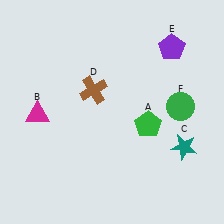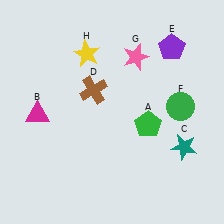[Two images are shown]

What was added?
A pink star (G), a yellow star (H) were added in Image 2.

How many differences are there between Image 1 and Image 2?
There are 2 differences between the two images.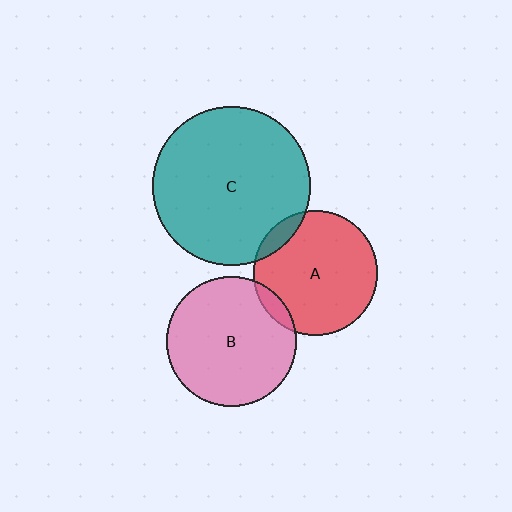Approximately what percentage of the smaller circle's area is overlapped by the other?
Approximately 10%.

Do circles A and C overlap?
Yes.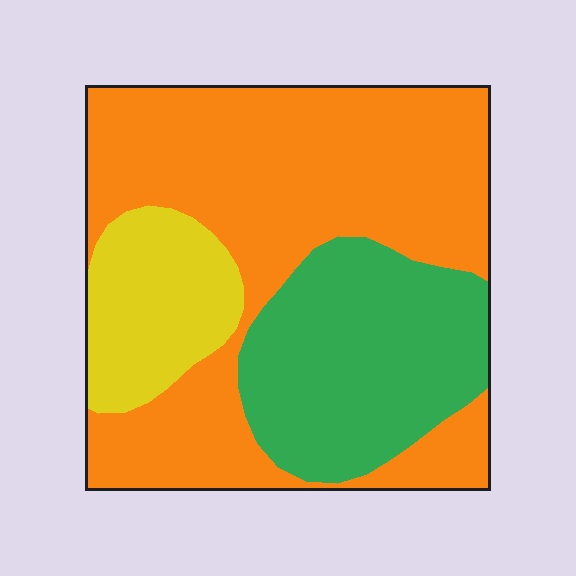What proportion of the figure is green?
Green takes up about one quarter (1/4) of the figure.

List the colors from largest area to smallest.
From largest to smallest: orange, green, yellow.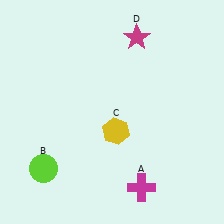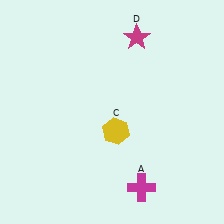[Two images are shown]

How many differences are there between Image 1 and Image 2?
There is 1 difference between the two images.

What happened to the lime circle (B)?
The lime circle (B) was removed in Image 2. It was in the bottom-left area of Image 1.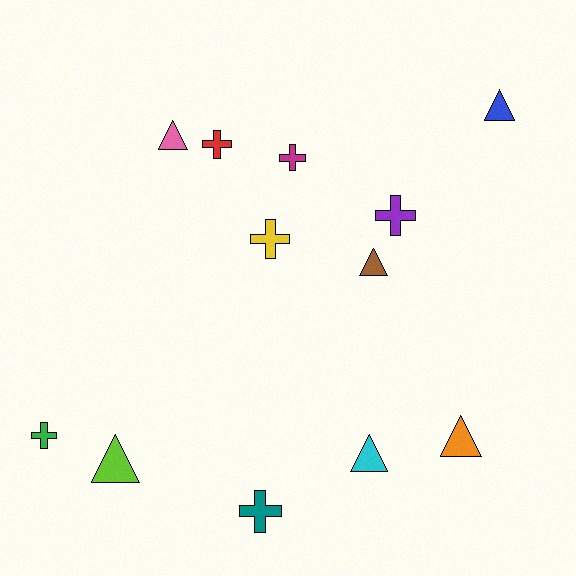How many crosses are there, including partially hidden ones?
There are 6 crosses.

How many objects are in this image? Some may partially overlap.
There are 12 objects.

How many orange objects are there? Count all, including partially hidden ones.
There is 1 orange object.